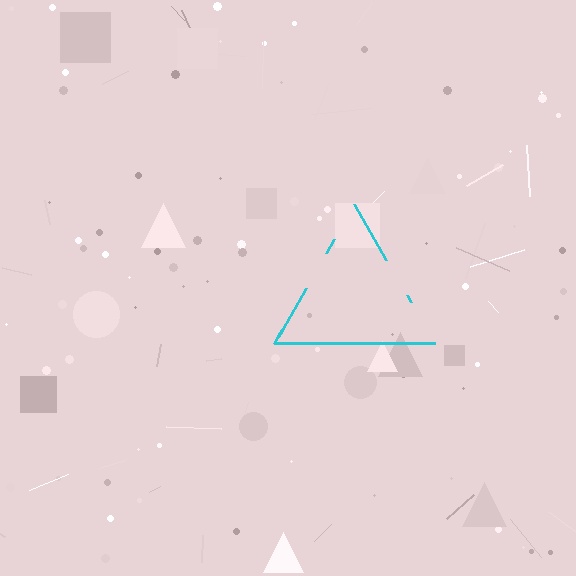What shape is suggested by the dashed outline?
The dashed outline suggests a triangle.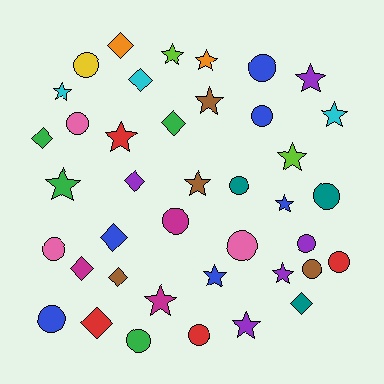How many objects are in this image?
There are 40 objects.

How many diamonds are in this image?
There are 10 diamonds.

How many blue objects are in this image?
There are 6 blue objects.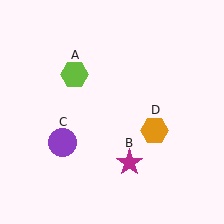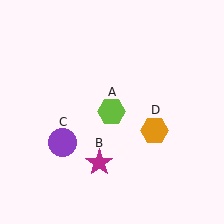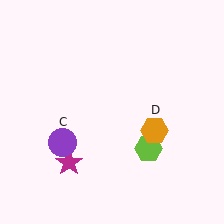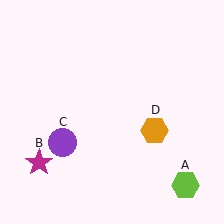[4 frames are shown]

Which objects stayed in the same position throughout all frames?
Purple circle (object C) and orange hexagon (object D) remained stationary.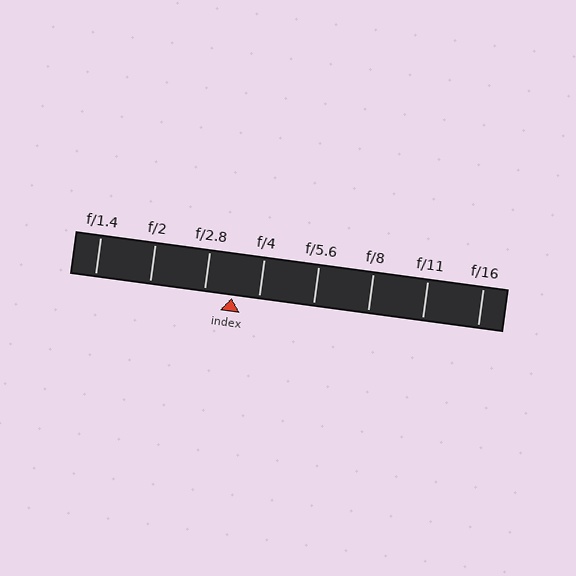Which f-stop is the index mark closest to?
The index mark is closest to f/4.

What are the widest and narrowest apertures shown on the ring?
The widest aperture shown is f/1.4 and the narrowest is f/16.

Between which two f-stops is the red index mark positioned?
The index mark is between f/2.8 and f/4.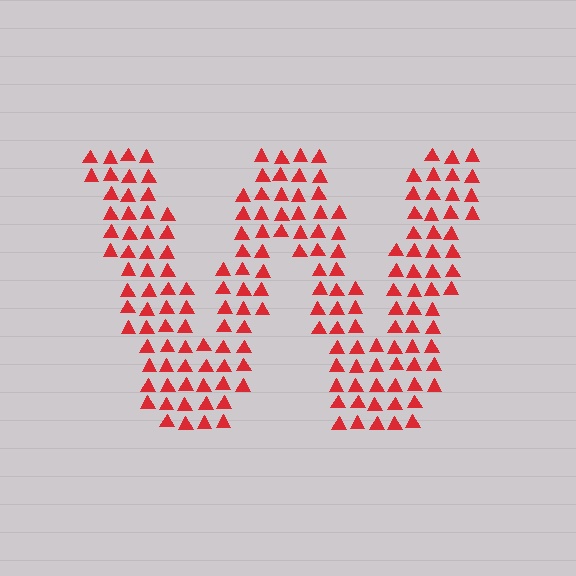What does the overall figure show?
The overall figure shows the letter W.